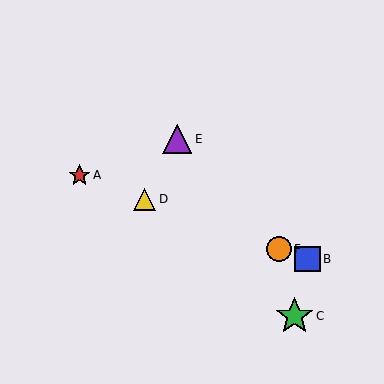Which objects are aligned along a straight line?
Objects A, B, D, F are aligned along a straight line.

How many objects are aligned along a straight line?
4 objects (A, B, D, F) are aligned along a straight line.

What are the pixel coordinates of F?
Object F is at (279, 249).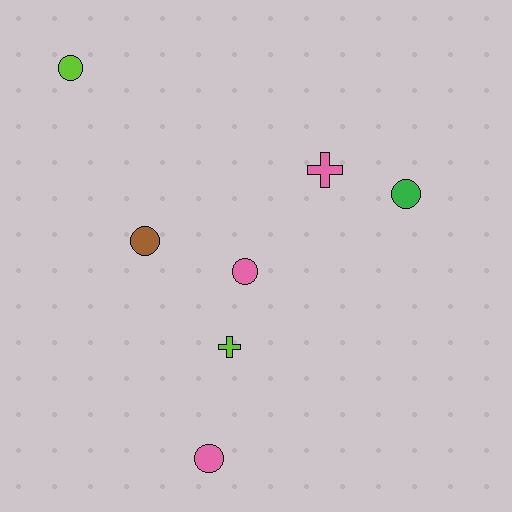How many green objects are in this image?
There is 1 green object.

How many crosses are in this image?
There are 2 crosses.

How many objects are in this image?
There are 7 objects.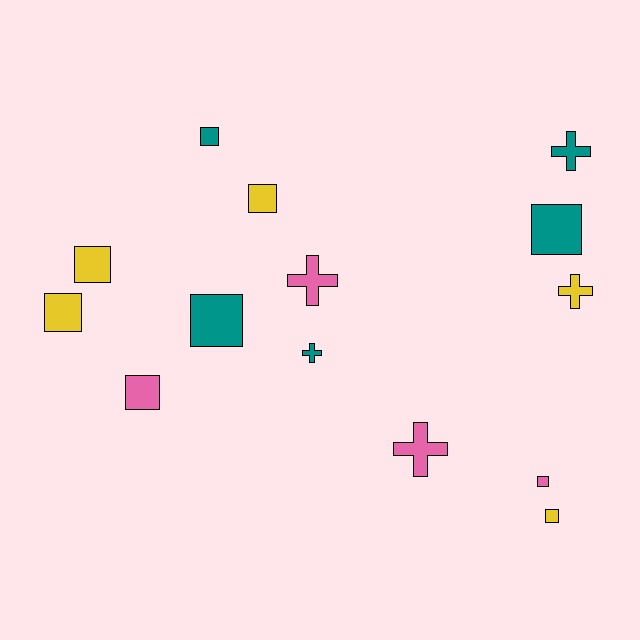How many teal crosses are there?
There are 2 teal crosses.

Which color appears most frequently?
Teal, with 5 objects.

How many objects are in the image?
There are 14 objects.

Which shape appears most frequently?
Square, with 9 objects.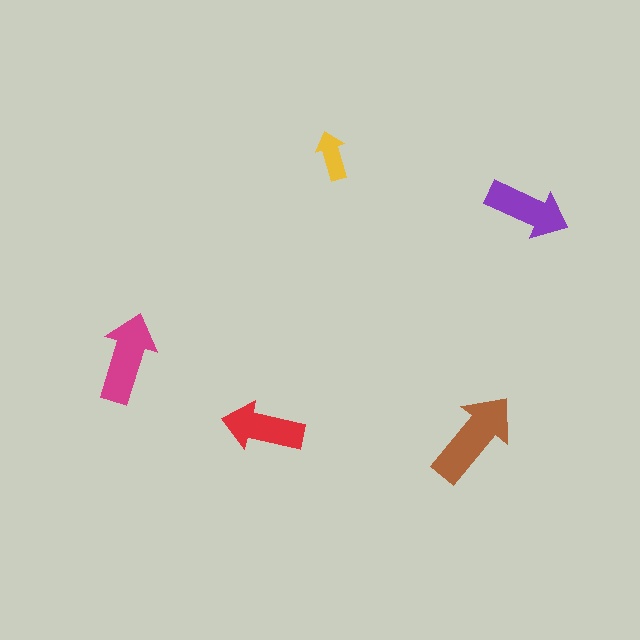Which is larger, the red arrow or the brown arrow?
The brown one.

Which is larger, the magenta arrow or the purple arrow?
The magenta one.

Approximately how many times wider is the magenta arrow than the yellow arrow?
About 2 times wider.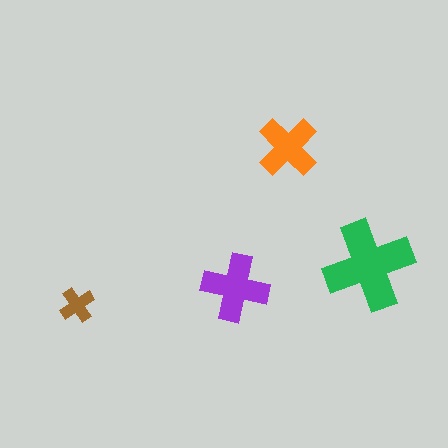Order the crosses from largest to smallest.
the green one, the purple one, the orange one, the brown one.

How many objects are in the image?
There are 4 objects in the image.